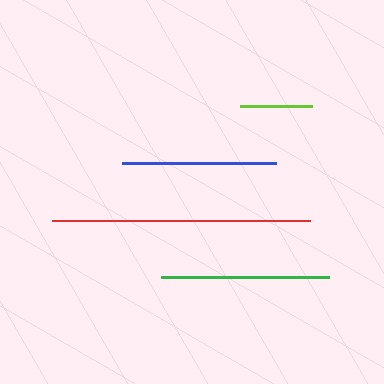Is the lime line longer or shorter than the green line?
The green line is longer than the lime line.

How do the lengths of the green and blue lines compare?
The green and blue lines are approximately the same length.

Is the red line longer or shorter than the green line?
The red line is longer than the green line.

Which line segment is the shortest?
The lime line is the shortest at approximately 72 pixels.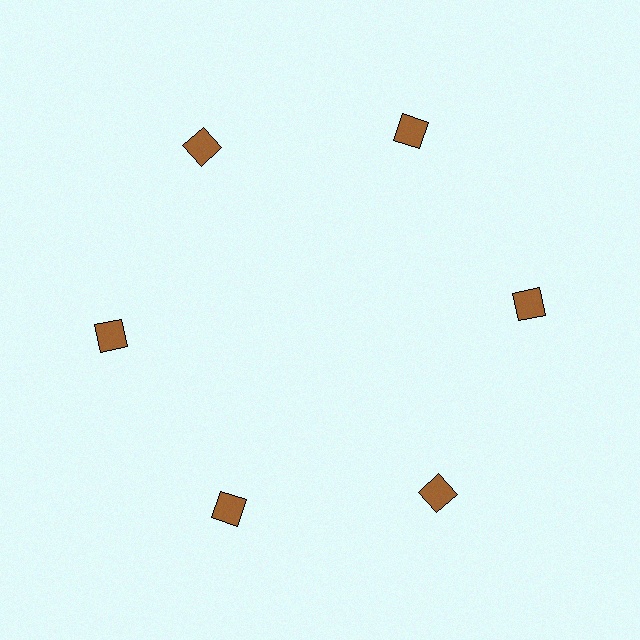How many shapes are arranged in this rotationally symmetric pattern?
There are 6 shapes, arranged in 6 groups of 1.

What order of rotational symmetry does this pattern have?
This pattern has 6-fold rotational symmetry.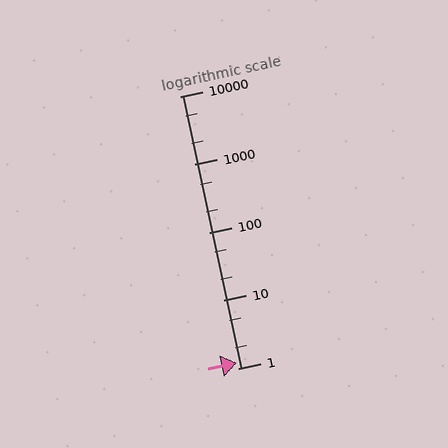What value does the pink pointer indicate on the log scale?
The pointer indicates approximately 1.2.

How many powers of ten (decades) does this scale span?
The scale spans 4 decades, from 1 to 10000.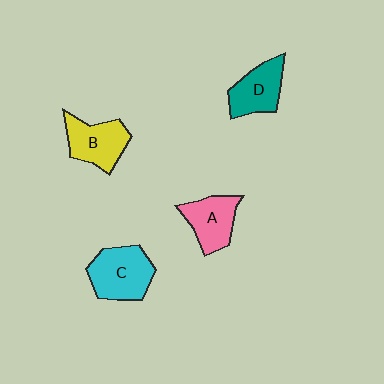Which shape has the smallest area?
Shape D (teal).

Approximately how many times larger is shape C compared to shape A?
Approximately 1.2 times.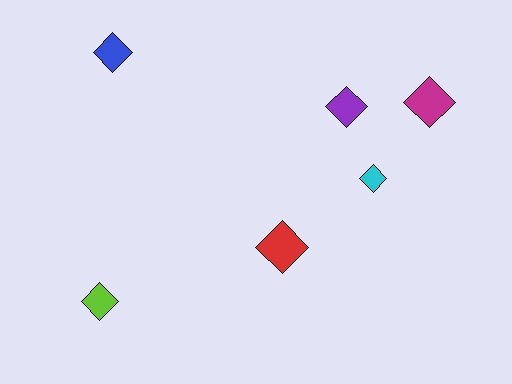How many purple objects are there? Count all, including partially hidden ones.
There is 1 purple object.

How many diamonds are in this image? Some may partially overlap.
There are 6 diamonds.